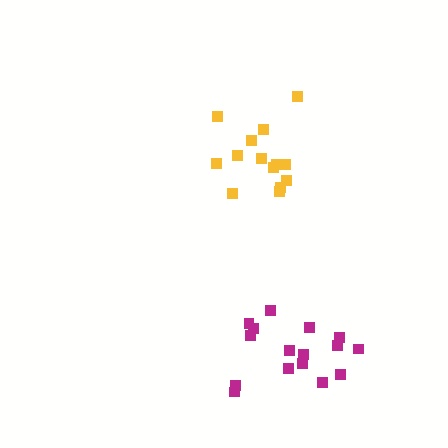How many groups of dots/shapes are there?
There are 2 groups.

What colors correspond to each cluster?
The clusters are colored: magenta, yellow.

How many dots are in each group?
Group 1: 16 dots, Group 2: 14 dots (30 total).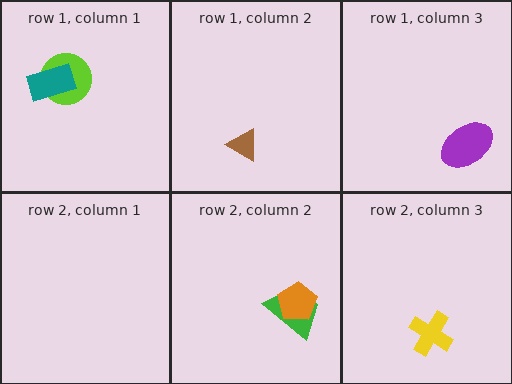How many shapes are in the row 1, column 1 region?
2.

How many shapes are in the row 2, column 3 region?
1.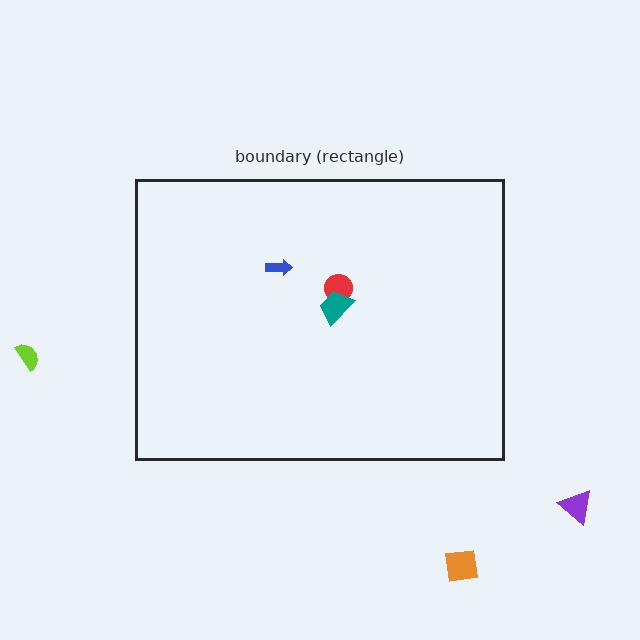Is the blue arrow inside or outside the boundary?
Inside.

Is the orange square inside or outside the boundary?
Outside.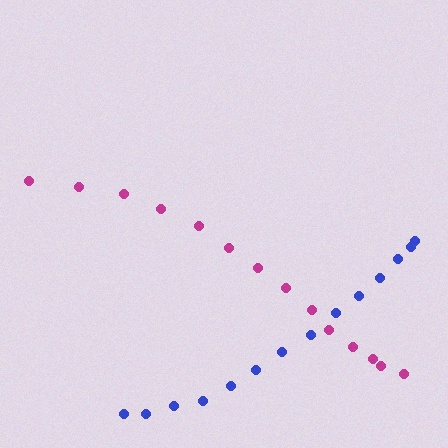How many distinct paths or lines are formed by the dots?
There are 2 distinct paths.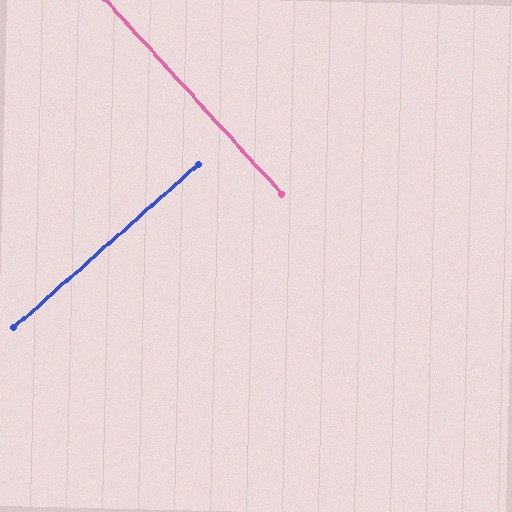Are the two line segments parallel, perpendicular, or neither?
Perpendicular — they meet at approximately 89°.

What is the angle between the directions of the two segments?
Approximately 89 degrees.